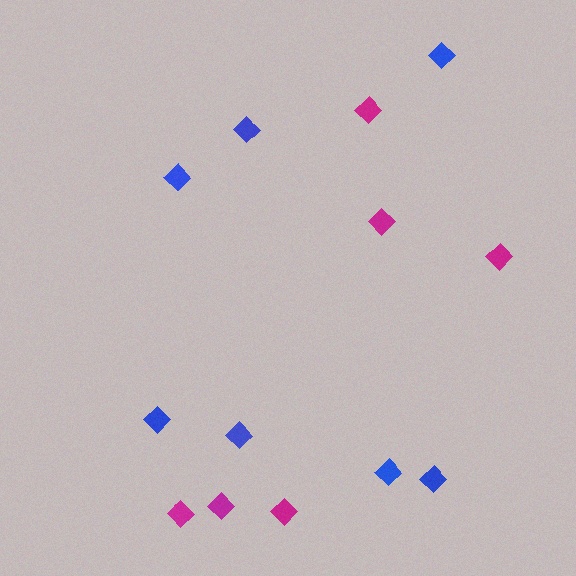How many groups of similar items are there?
There are 2 groups: one group of blue diamonds (7) and one group of magenta diamonds (6).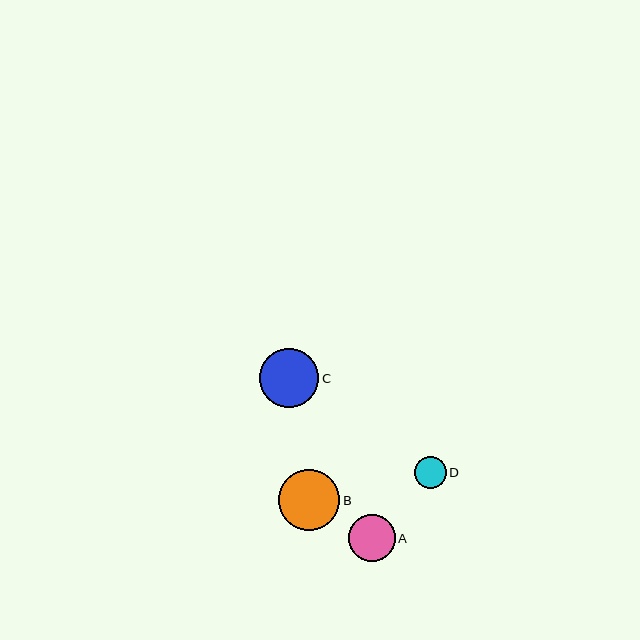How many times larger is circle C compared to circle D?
Circle C is approximately 1.8 times the size of circle D.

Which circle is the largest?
Circle B is the largest with a size of approximately 61 pixels.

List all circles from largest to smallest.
From largest to smallest: B, C, A, D.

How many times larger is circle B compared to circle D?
Circle B is approximately 1.9 times the size of circle D.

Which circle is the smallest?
Circle D is the smallest with a size of approximately 32 pixels.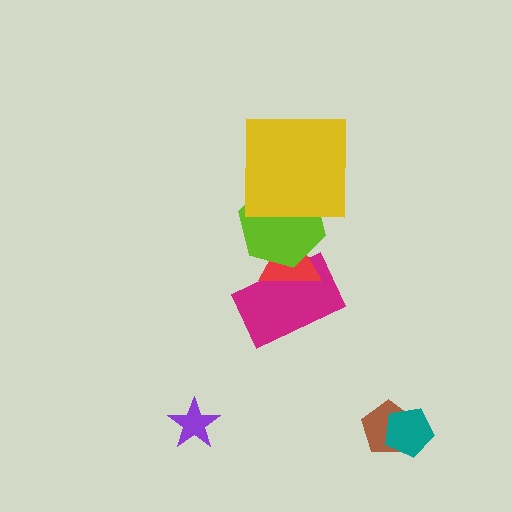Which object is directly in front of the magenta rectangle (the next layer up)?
The red triangle is directly in front of the magenta rectangle.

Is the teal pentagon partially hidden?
No, no other shape covers it.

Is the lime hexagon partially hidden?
Yes, it is partially covered by another shape.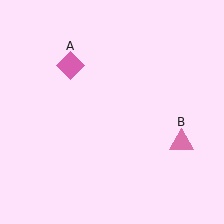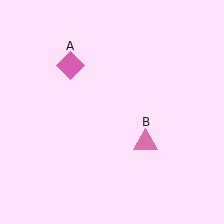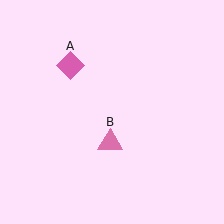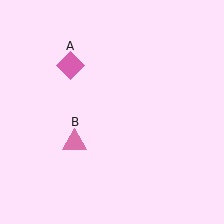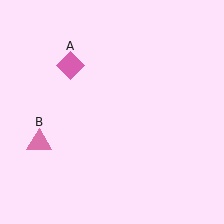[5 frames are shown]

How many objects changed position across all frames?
1 object changed position: pink triangle (object B).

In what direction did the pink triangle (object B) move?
The pink triangle (object B) moved left.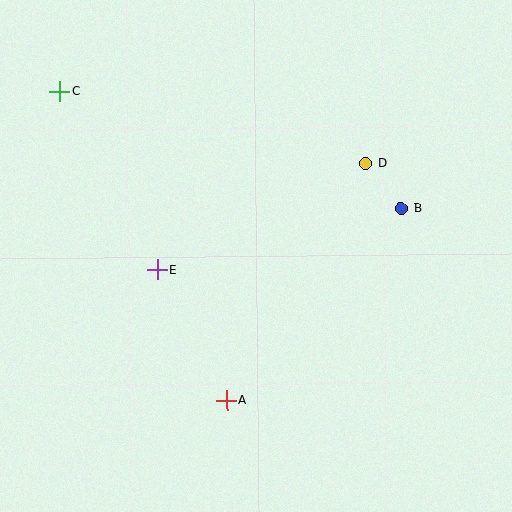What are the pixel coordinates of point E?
Point E is at (157, 270).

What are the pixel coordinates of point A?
Point A is at (227, 400).